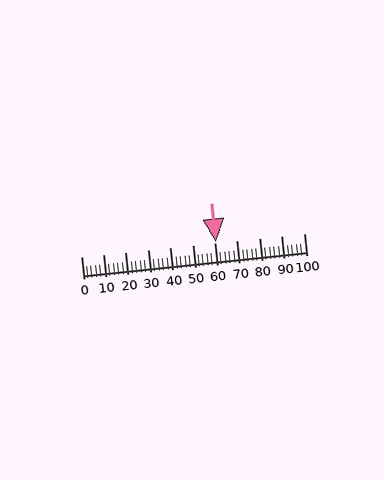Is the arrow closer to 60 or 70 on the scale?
The arrow is closer to 60.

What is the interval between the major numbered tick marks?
The major tick marks are spaced 10 units apart.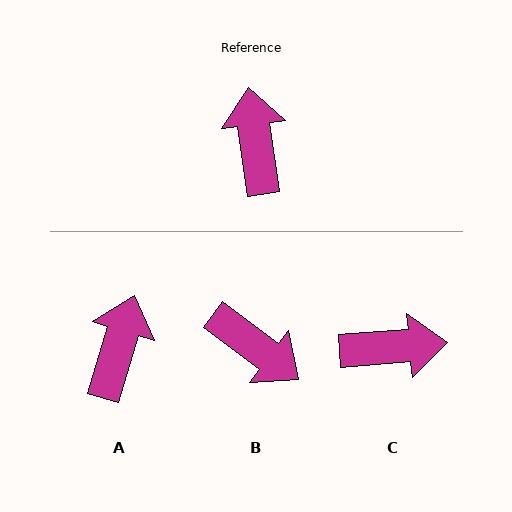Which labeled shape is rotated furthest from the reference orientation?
B, about 135 degrees away.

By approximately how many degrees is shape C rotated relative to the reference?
Approximately 93 degrees clockwise.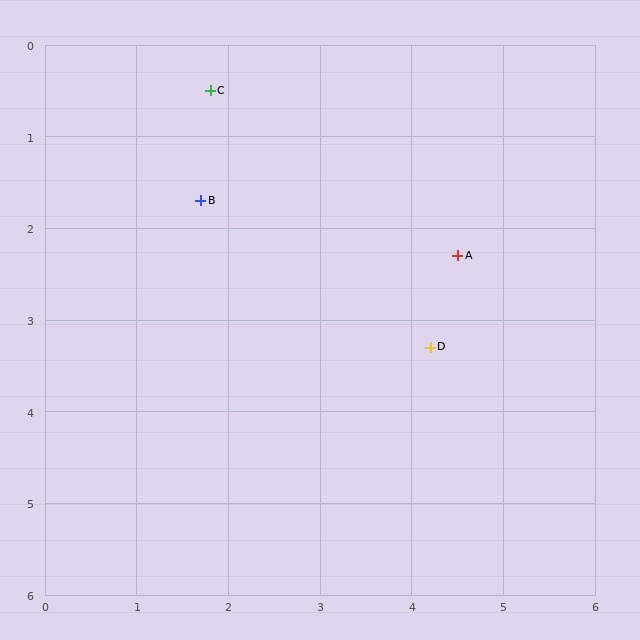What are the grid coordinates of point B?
Point B is at approximately (1.7, 1.7).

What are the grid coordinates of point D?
Point D is at approximately (4.2, 3.3).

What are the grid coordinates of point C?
Point C is at approximately (1.8, 0.5).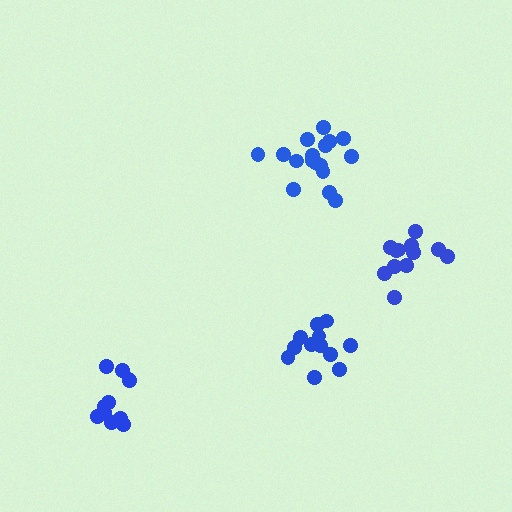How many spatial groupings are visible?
There are 4 spatial groupings.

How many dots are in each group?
Group 1: 12 dots, Group 2: 12 dots, Group 3: 17 dots, Group 4: 11 dots (52 total).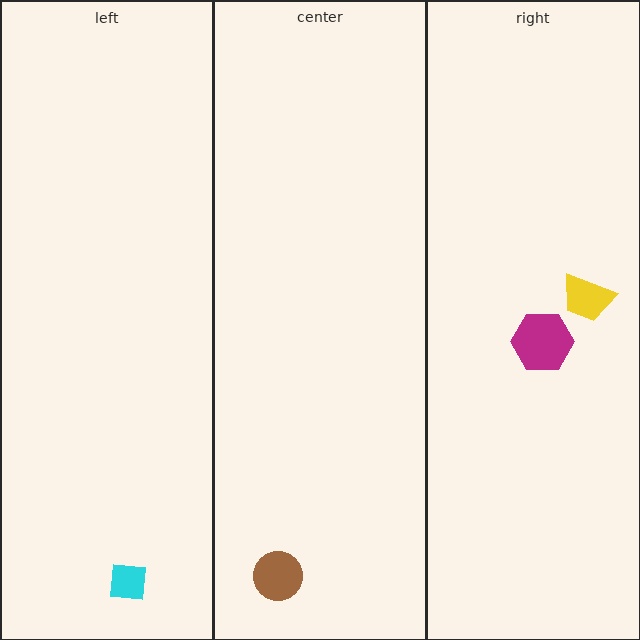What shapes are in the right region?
The yellow trapezoid, the magenta hexagon.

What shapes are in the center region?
The brown circle.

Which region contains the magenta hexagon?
The right region.